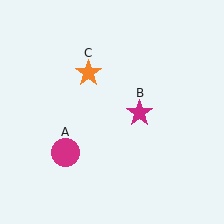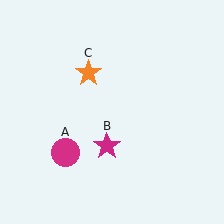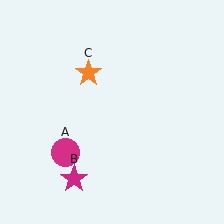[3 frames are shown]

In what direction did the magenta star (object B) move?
The magenta star (object B) moved down and to the left.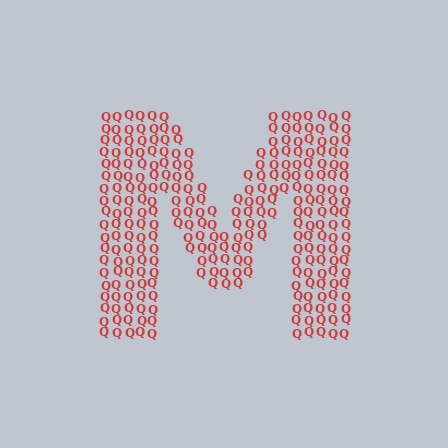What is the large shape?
The large shape is the letter M.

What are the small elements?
The small elements are letter Q's.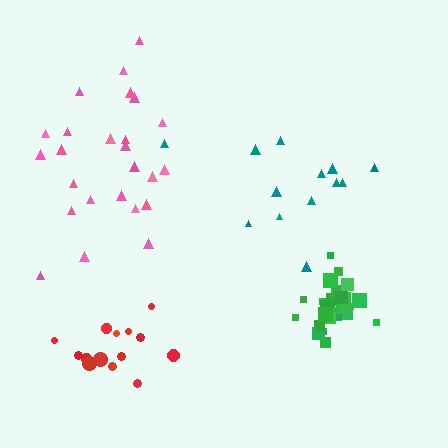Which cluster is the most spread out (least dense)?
Teal.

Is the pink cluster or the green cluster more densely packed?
Green.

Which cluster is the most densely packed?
Green.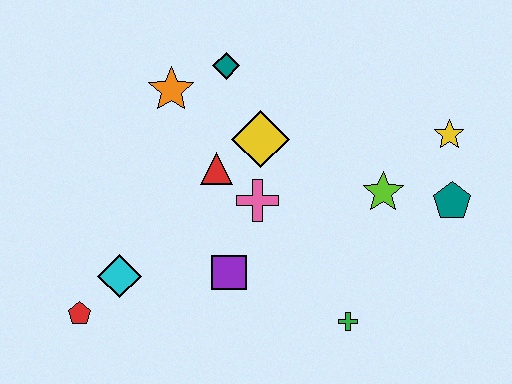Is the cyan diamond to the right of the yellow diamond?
No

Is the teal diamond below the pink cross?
No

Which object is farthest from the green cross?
The orange star is farthest from the green cross.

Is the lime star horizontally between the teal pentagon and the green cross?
Yes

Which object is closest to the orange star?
The teal diamond is closest to the orange star.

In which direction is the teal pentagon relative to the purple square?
The teal pentagon is to the right of the purple square.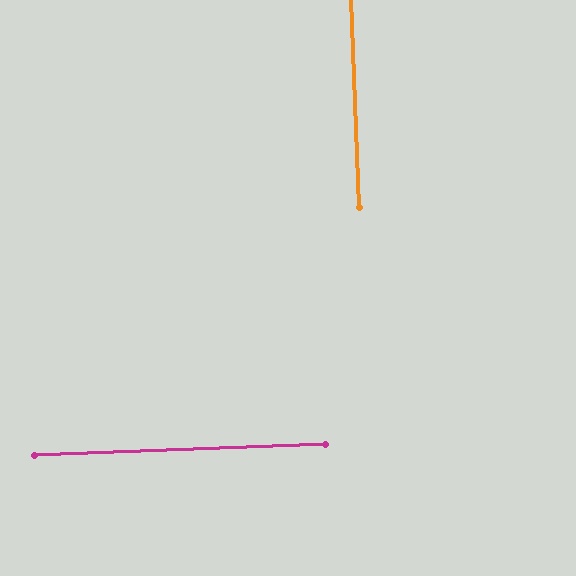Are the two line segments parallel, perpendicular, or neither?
Perpendicular — they meet at approximately 90°.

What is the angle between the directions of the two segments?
Approximately 90 degrees.